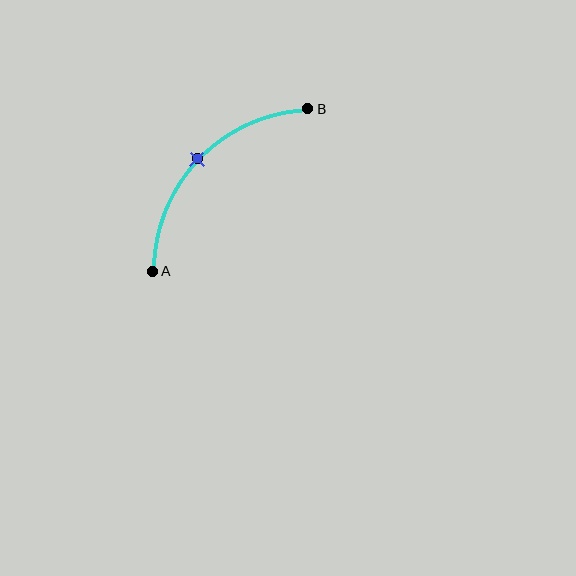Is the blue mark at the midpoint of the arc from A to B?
Yes. The blue mark lies on the arc at equal arc-length from both A and B — it is the arc midpoint.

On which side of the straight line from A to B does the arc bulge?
The arc bulges above and to the left of the straight line connecting A and B.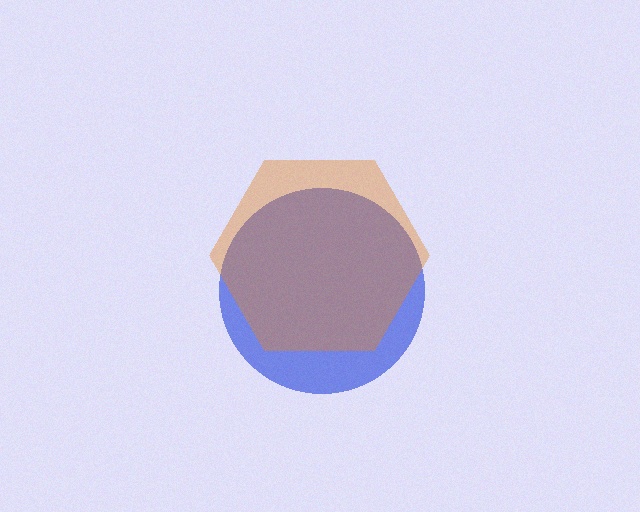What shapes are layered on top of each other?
The layered shapes are: a blue circle, an orange hexagon.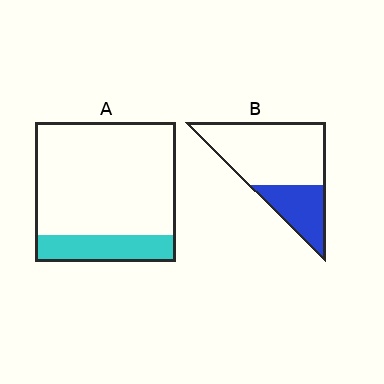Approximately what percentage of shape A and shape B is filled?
A is approximately 20% and B is approximately 30%.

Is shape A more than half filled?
No.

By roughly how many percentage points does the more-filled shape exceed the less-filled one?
By roughly 10 percentage points (B over A).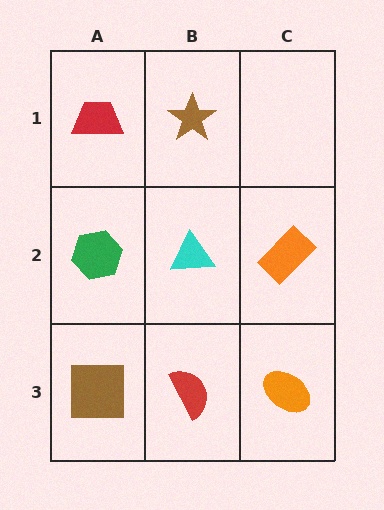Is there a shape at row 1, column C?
No, that cell is empty.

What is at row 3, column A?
A brown square.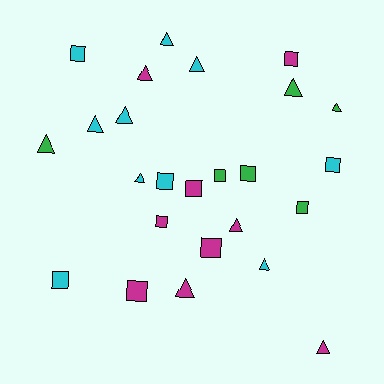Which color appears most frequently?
Cyan, with 10 objects.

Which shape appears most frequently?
Triangle, with 13 objects.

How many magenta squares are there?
There are 5 magenta squares.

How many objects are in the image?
There are 25 objects.